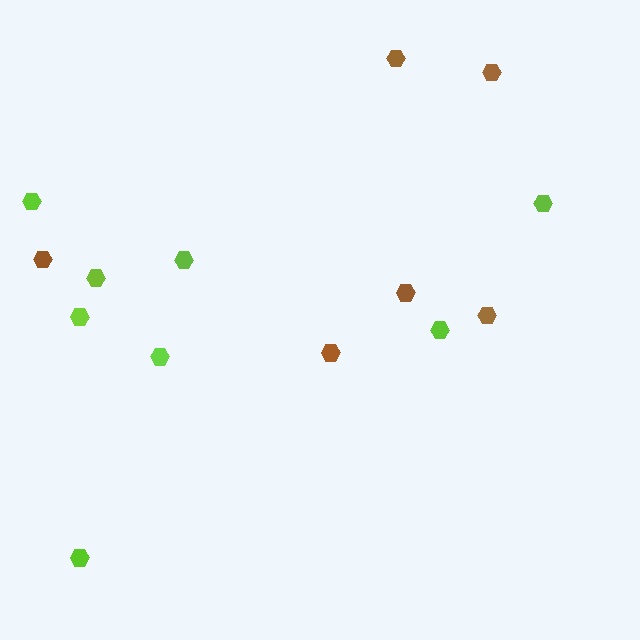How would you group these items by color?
There are 2 groups: one group of lime hexagons (8) and one group of brown hexagons (6).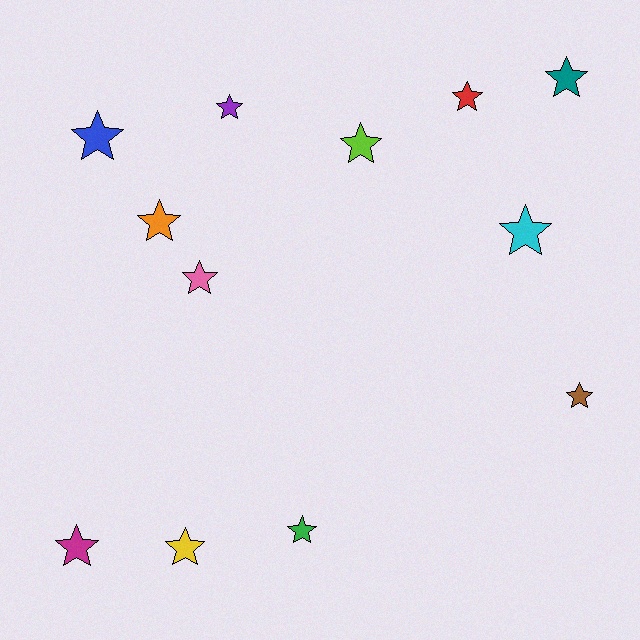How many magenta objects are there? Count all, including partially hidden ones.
There is 1 magenta object.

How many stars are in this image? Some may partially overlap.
There are 12 stars.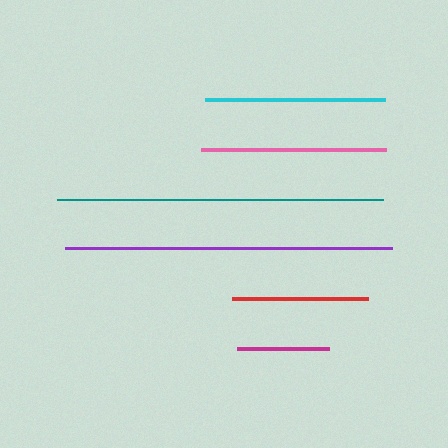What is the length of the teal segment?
The teal segment is approximately 326 pixels long.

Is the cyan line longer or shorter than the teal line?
The teal line is longer than the cyan line.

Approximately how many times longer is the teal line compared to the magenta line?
The teal line is approximately 3.6 times the length of the magenta line.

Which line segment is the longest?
The purple line is the longest at approximately 328 pixels.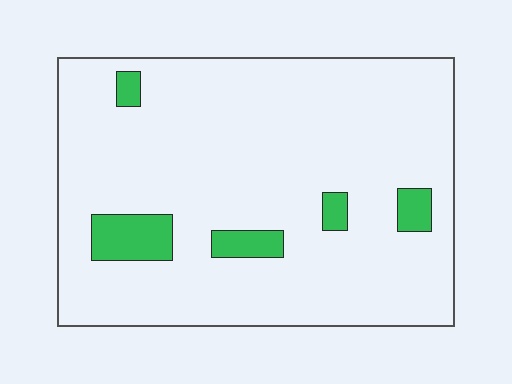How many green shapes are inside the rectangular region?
5.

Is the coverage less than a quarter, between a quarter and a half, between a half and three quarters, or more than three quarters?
Less than a quarter.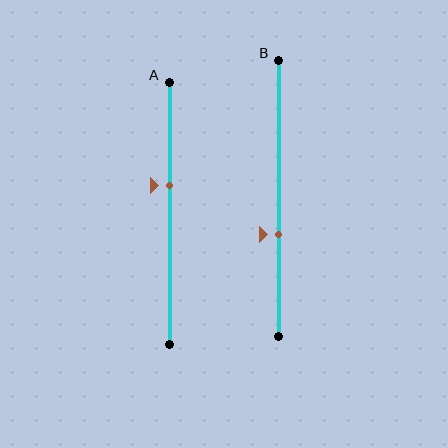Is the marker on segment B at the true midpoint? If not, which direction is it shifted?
No, the marker on segment B is shifted downward by about 13% of the segment length.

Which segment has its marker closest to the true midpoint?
Segment A has its marker closest to the true midpoint.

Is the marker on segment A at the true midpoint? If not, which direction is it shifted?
No, the marker on segment A is shifted upward by about 11% of the segment length.